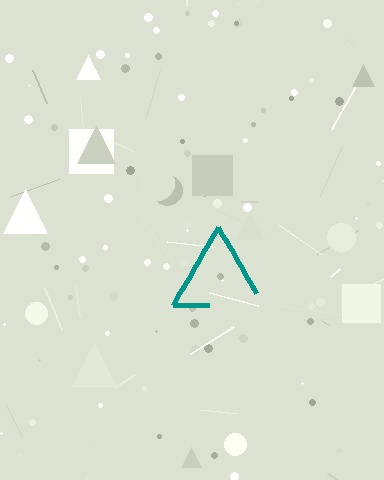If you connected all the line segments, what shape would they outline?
They would outline a triangle.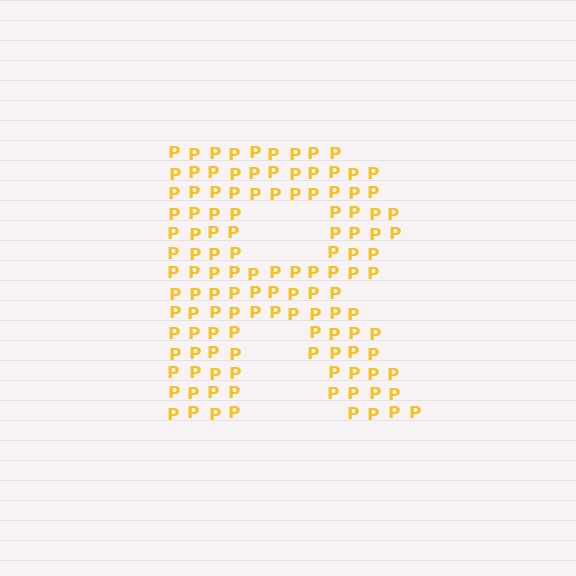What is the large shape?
The large shape is the letter R.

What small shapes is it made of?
It is made of small letter P's.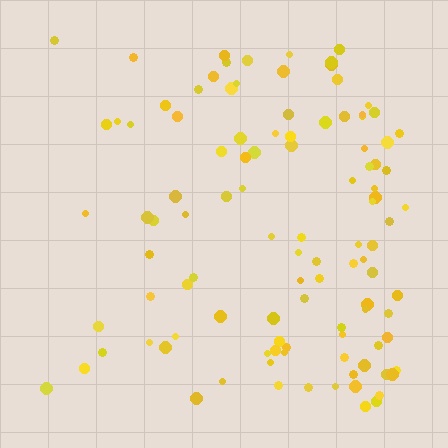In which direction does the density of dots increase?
From left to right, with the right side densest.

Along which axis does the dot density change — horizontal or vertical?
Horizontal.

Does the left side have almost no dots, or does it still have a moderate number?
Still a moderate number, just noticeably fewer than the right.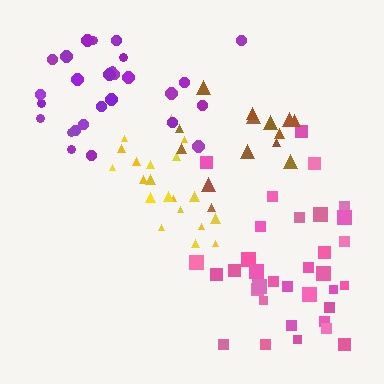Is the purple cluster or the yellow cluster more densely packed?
Yellow.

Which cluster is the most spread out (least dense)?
Pink.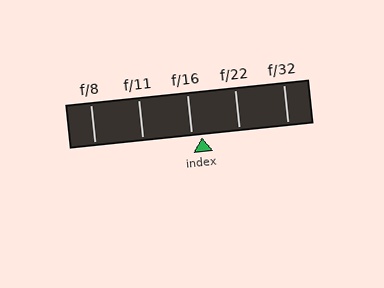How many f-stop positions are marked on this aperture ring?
There are 5 f-stop positions marked.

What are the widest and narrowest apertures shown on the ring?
The widest aperture shown is f/8 and the narrowest is f/32.